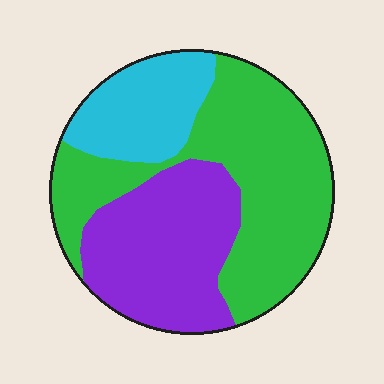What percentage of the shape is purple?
Purple takes up between a sixth and a third of the shape.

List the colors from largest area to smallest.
From largest to smallest: green, purple, cyan.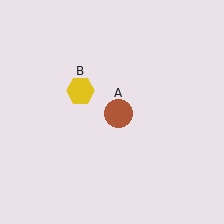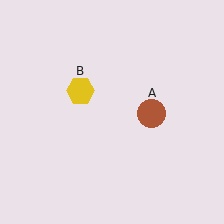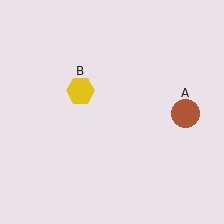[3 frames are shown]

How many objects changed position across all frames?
1 object changed position: brown circle (object A).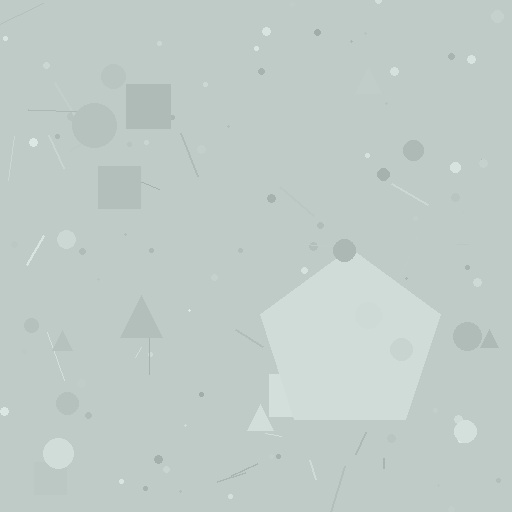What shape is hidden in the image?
A pentagon is hidden in the image.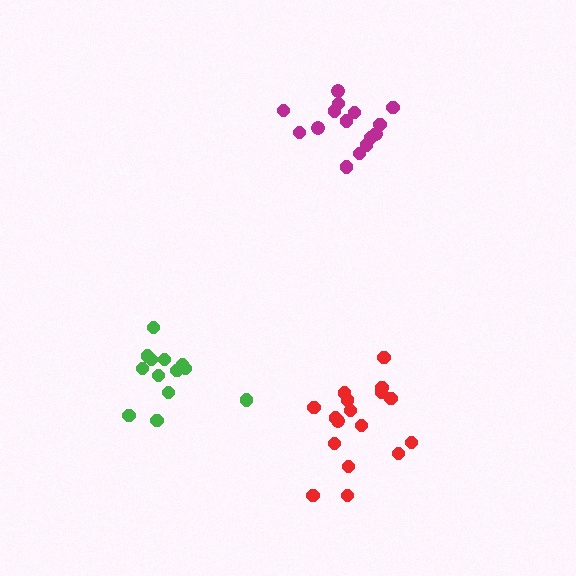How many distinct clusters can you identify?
There are 3 distinct clusters.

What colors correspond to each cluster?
The clusters are colored: red, magenta, green.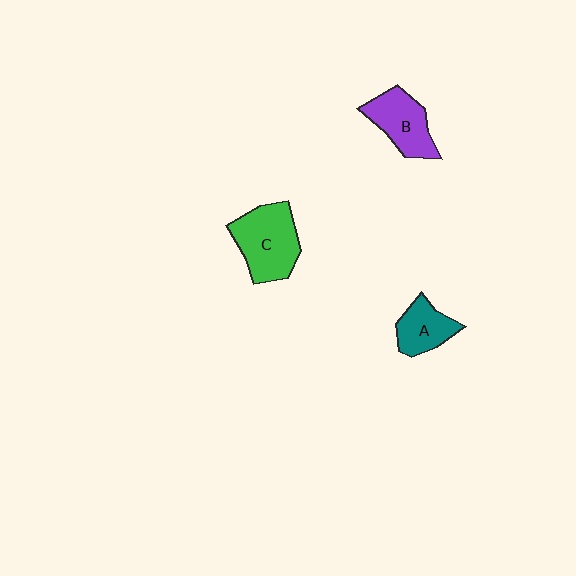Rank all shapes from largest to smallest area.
From largest to smallest: C (green), B (purple), A (teal).